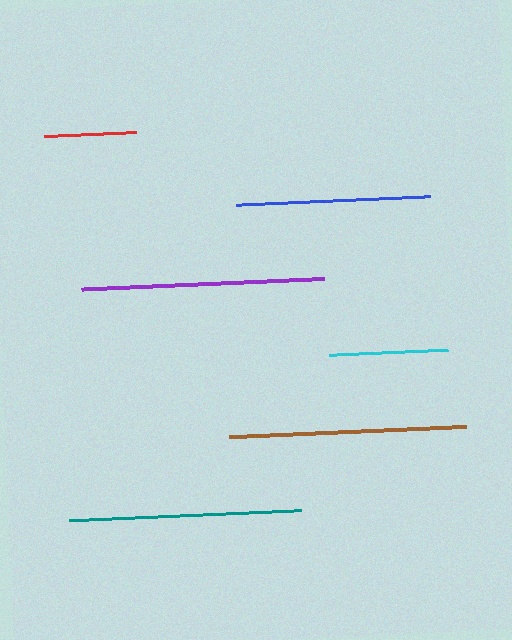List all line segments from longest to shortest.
From longest to shortest: purple, brown, teal, blue, cyan, red.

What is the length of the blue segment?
The blue segment is approximately 194 pixels long.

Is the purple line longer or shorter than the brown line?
The purple line is longer than the brown line.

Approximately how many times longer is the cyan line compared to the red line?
The cyan line is approximately 1.3 times the length of the red line.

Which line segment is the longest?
The purple line is the longest at approximately 243 pixels.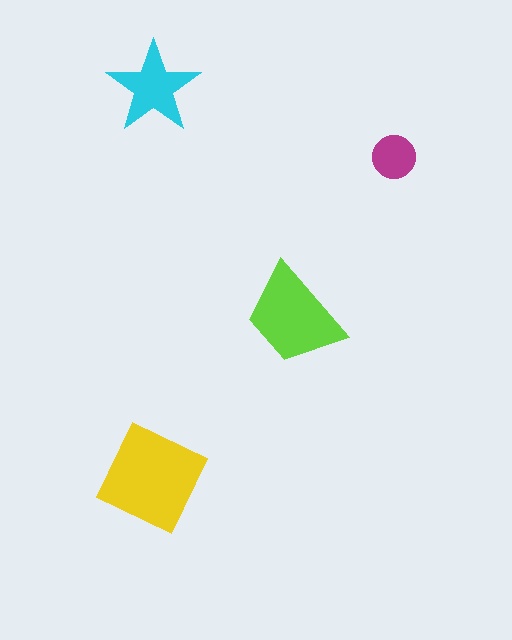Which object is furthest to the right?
The magenta circle is rightmost.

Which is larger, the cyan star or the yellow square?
The yellow square.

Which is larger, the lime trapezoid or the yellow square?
The yellow square.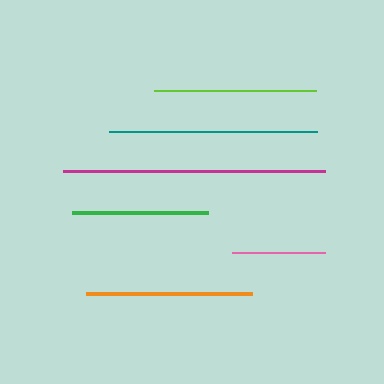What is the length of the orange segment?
The orange segment is approximately 166 pixels long.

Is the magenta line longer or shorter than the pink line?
The magenta line is longer than the pink line.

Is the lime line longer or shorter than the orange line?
The orange line is longer than the lime line.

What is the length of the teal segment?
The teal segment is approximately 208 pixels long.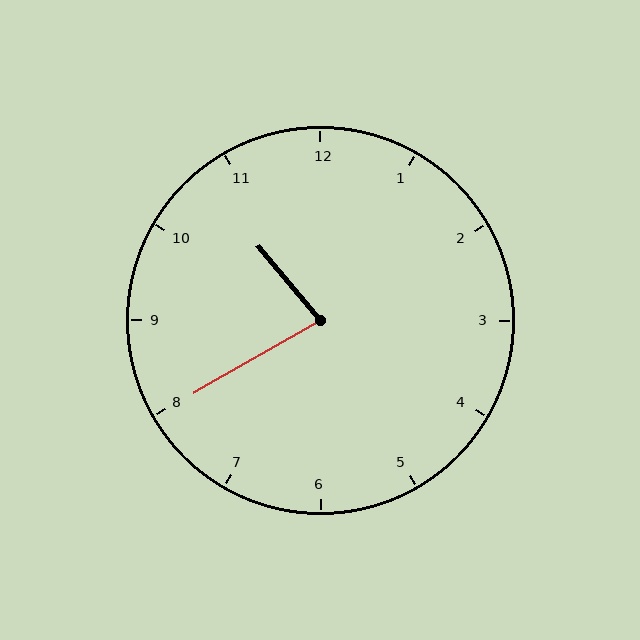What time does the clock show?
10:40.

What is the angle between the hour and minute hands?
Approximately 80 degrees.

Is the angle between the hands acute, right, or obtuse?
It is acute.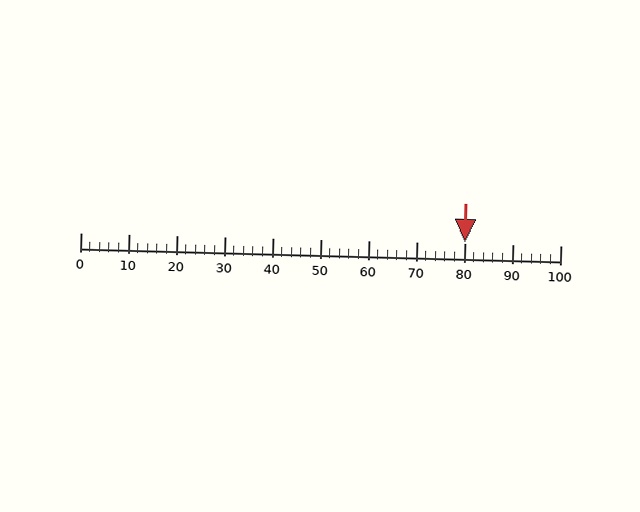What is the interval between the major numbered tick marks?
The major tick marks are spaced 10 units apart.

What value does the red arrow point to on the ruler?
The red arrow points to approximately 80.